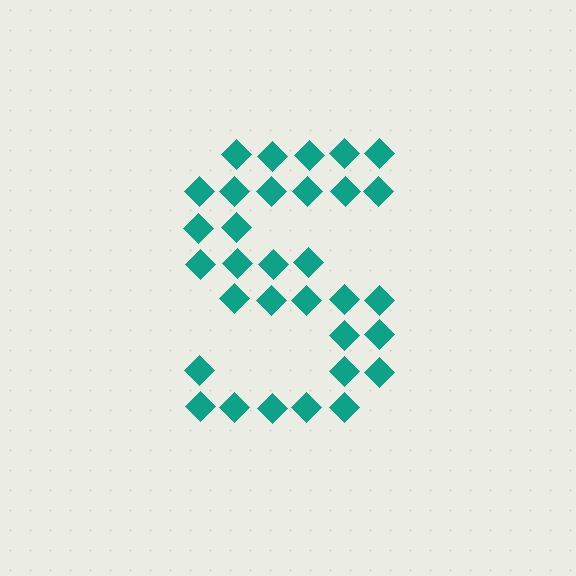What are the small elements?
The small elements are diamonds.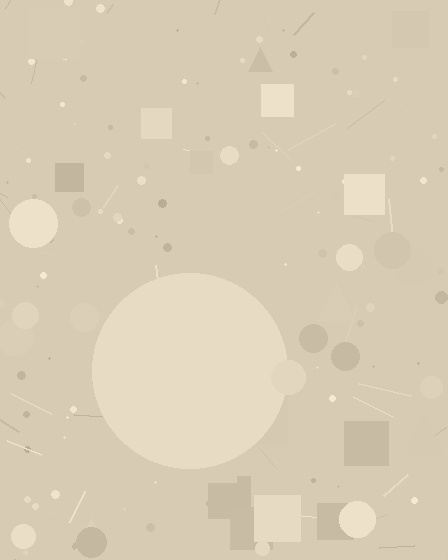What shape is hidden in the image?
A circle is hidden in the image.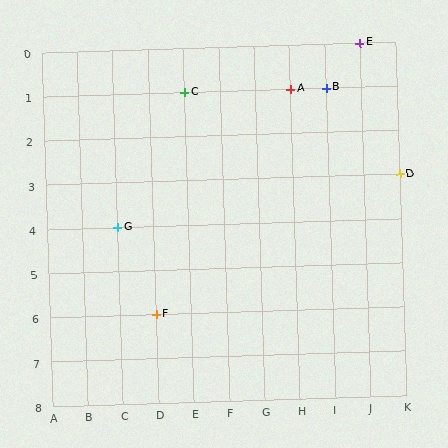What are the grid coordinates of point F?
Point F is at grid coordinates (D, 6).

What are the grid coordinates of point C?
Point C is at grid coordinates (E, 1).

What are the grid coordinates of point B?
Point B is at grid coordinates (I, 1).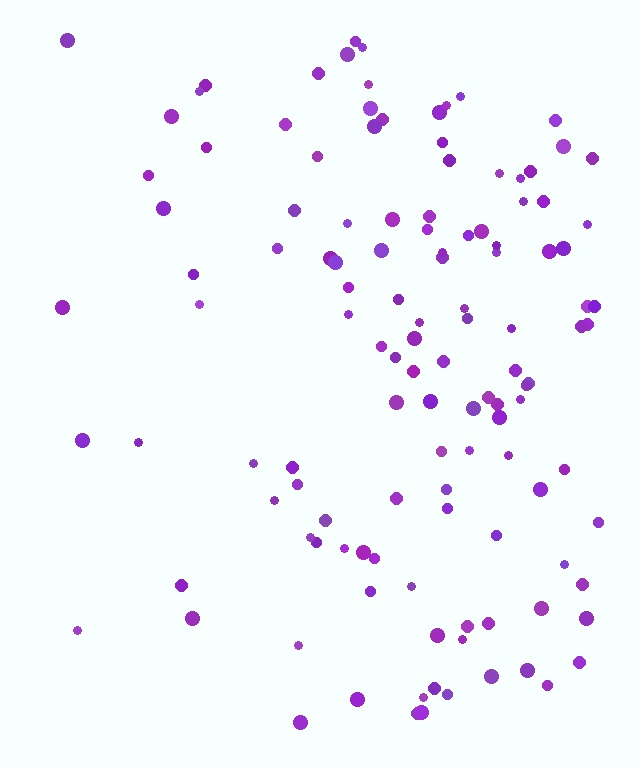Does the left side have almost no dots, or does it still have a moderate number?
Still a moderate number, just noticeably fewer than the right.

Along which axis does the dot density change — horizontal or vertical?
Horizontal.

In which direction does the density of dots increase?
From left to right, with the right side densest.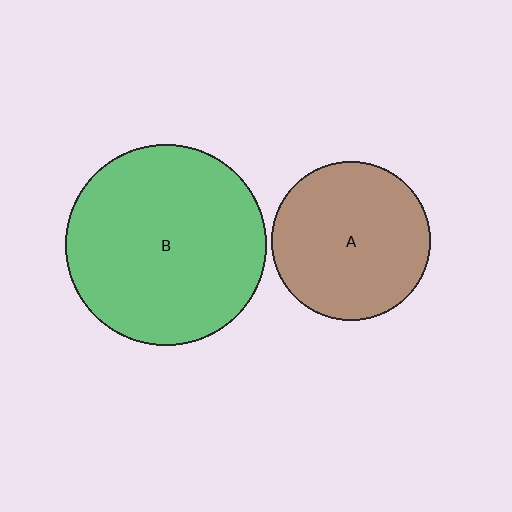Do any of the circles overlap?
No, none of the circles overlap.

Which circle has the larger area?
Circle B (green).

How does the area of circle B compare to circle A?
Approximately 1.6 times.